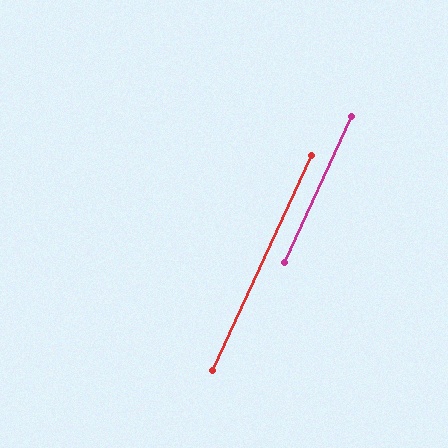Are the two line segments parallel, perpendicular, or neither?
Parallel — their directions differ by only 0.2°.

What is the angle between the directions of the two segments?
Approximately 0 degrees.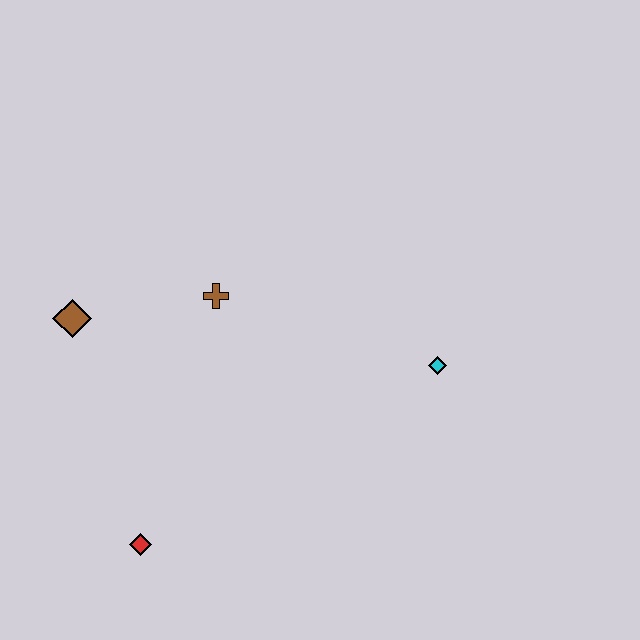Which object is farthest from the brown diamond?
The cyan diamond is farthest from the brown diamond.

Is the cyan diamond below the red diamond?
No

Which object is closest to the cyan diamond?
The brown cross is closest to the cyan diamond.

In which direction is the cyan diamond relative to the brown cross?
The cyan diamond is to the right of the brown cross.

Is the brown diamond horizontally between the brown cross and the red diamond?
No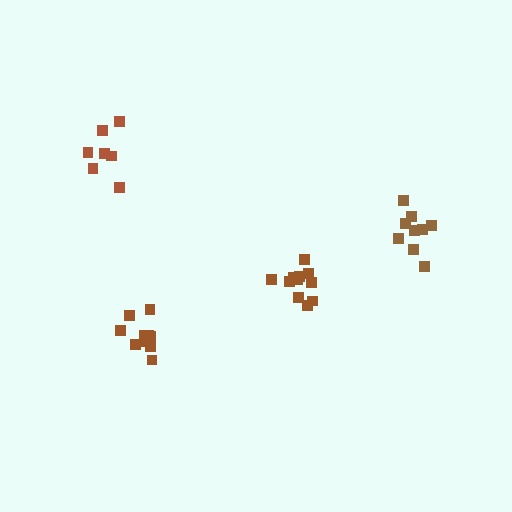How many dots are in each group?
Group 1: 11 dots, Group 2: 11 dots, Group 3: 9 dots, Group 4: 7 dots (38 total).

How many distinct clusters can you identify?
There are 4 distinct clusters.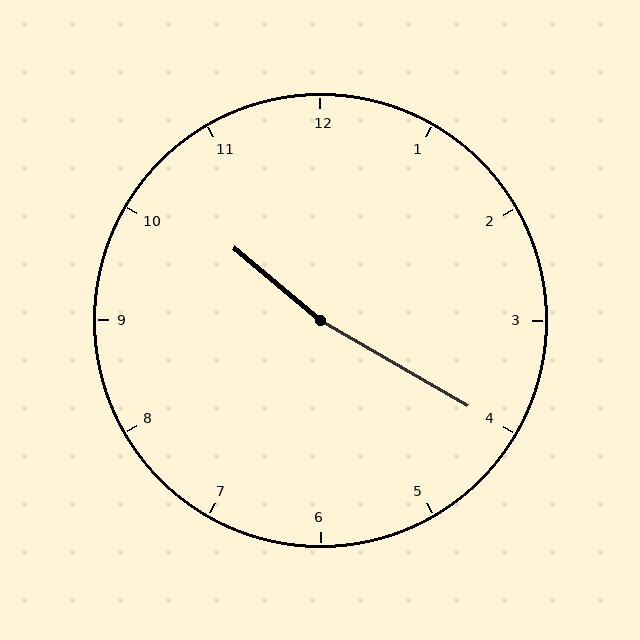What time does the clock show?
10:20.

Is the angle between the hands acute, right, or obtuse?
It is obtuse.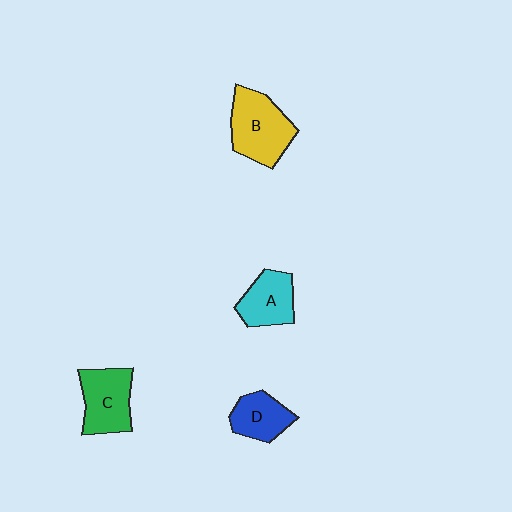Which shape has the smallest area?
Shape D (blue).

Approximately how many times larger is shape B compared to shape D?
Approximately 1.6 times.